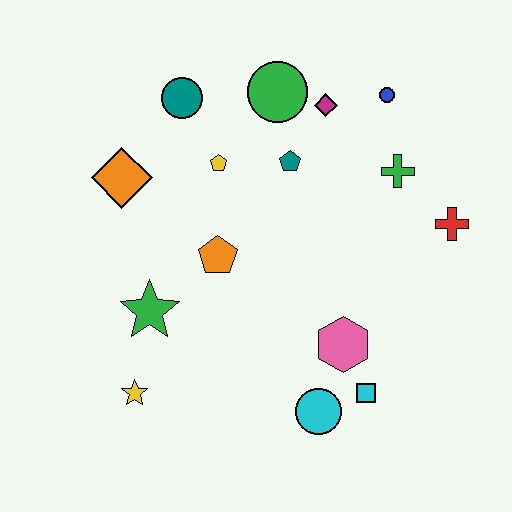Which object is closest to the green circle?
The magenta diamond is closest to the green circle.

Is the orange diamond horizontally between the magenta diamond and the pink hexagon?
No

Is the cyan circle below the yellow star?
Yes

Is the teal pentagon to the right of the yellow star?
Yes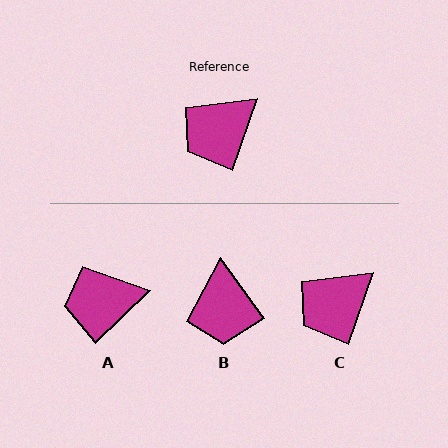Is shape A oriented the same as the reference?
No, it is off by about 27 degrees.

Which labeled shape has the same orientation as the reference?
C.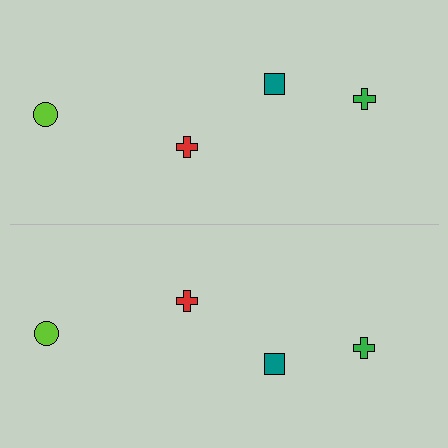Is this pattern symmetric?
Yes, this pattern has bilateral (reflection) symmetry.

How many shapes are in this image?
There are 8 shapes in this image.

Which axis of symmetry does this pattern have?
The pattern has a horizontal axis of symmetry running through the center of the image.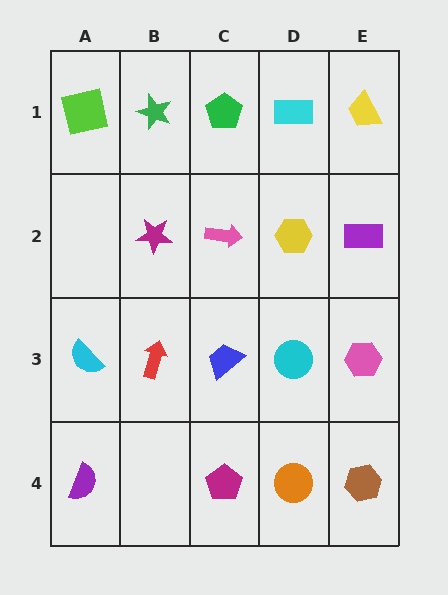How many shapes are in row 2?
4 shapes.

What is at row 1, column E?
A yellow trapezoid.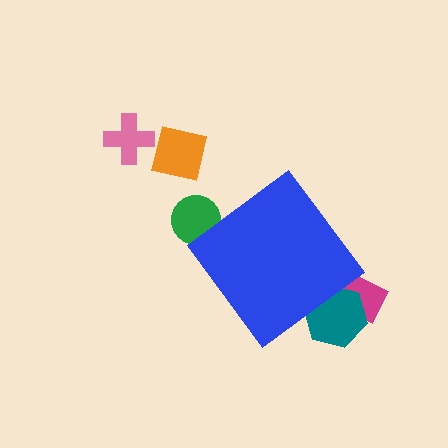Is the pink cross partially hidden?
No, the pink cross is fully visible.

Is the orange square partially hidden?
No, the orange square is fully visible.